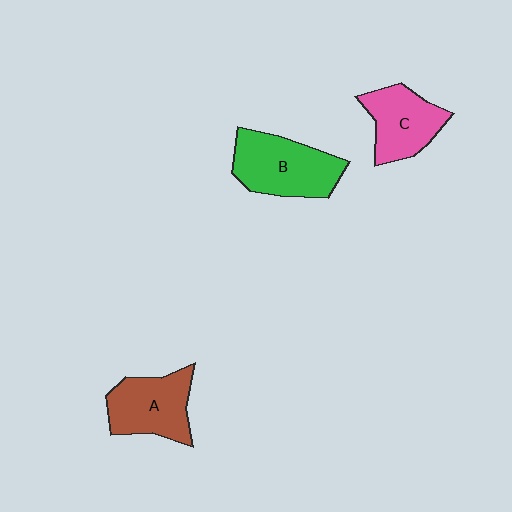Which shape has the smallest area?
Shape C (pink).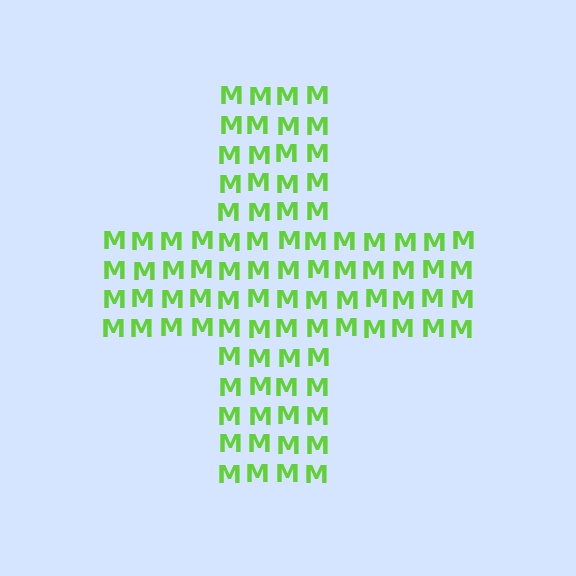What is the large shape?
The large shape is a cross.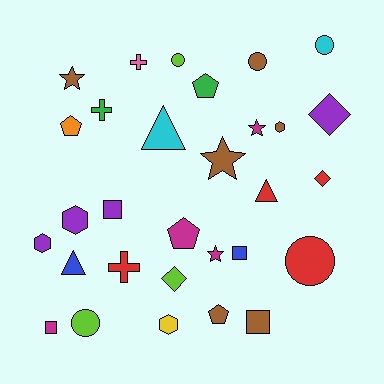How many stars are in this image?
There are 4 stars.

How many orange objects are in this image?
There is 1 orange object.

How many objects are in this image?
There are 30 objects.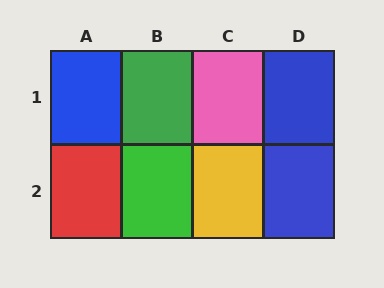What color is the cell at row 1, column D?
Blue.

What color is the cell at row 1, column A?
Blue.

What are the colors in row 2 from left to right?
Red, green, yellow, blue.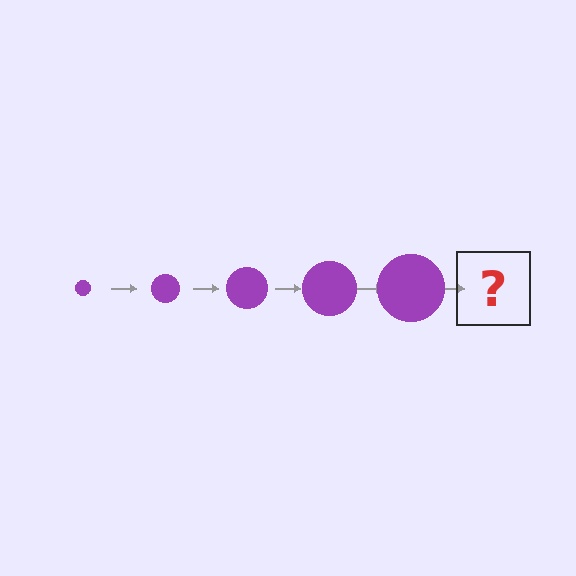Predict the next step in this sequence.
The next step is a purple circle, larger than the previous one.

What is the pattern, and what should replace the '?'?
The pattern is that the circle gets progressively larger each step. The '?' should be a purple circle, larger than the previous one.